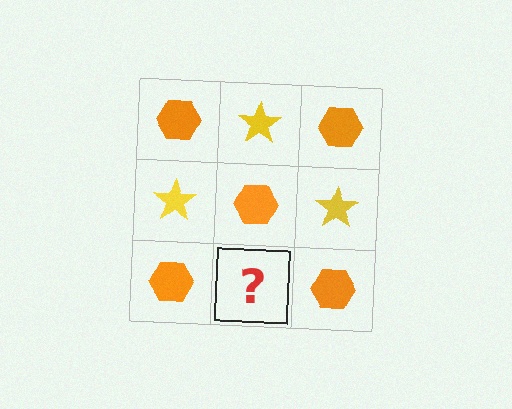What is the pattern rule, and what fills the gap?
The rule is that it alternates orange hexagon and yellow star in a checkerboard pattern. The gap should be filled with a yellow star.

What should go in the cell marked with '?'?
The missing cell should contain a yellow star.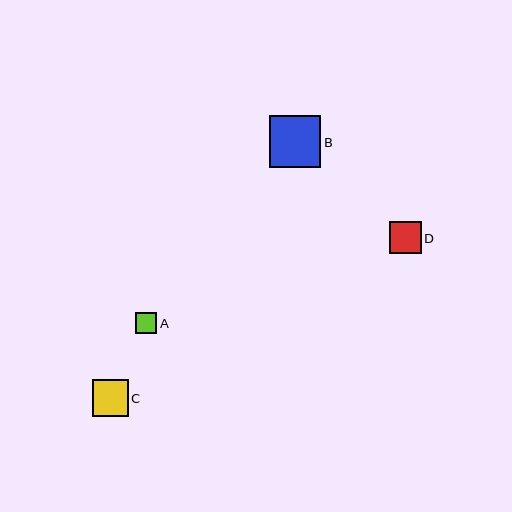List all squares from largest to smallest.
From largest to smallest: B, C, D, A.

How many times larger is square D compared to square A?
Square D is approximately 1.5 times the size of square A.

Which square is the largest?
Square B is the largest with a size of approximately 51 pixels.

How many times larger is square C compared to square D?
Square C is approximately 1.1 times the size of square D.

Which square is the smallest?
Square A is the smallest with a size of approximately 21 pixels.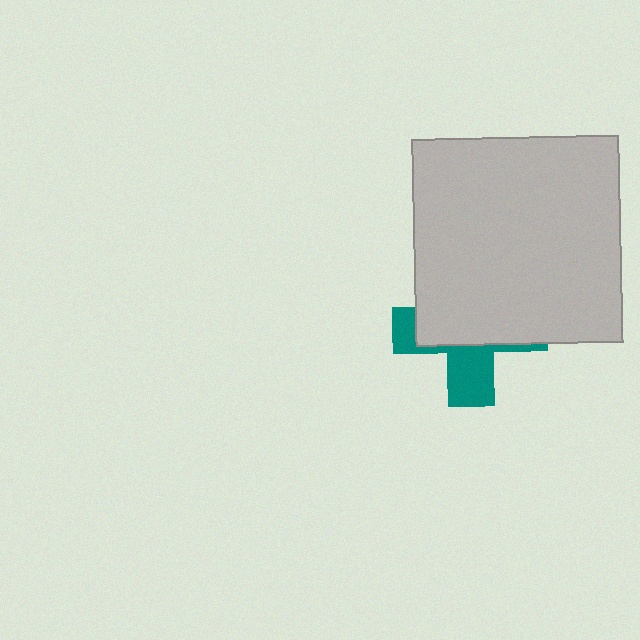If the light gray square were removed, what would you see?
You would see the complete teal cross.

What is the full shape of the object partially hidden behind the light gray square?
The partially hidden object is a teal cross.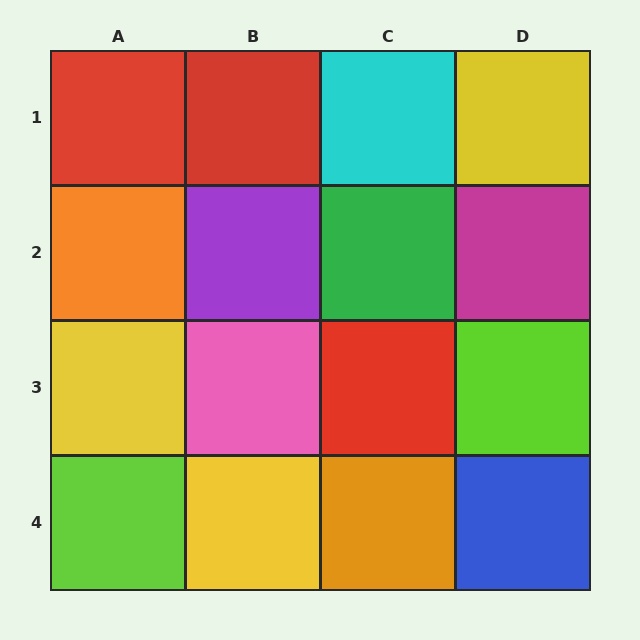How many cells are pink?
1 cell is pink.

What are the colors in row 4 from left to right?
Lime, yellow, orange, blue.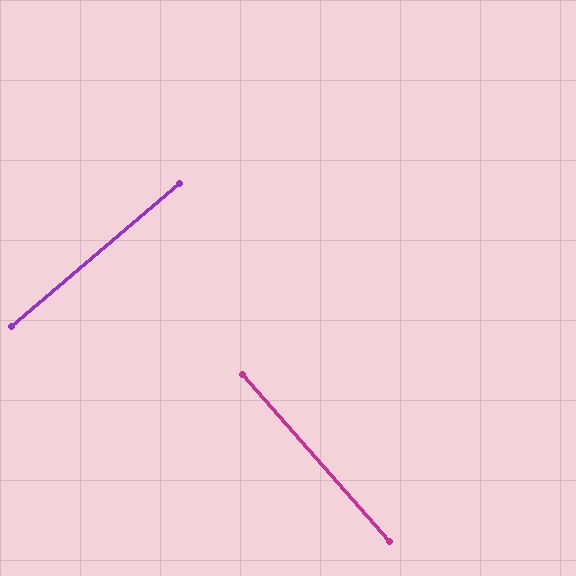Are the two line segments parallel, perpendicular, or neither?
Perpendicular — they meet at approximately 89°.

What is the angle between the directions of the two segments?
Approximately 89 degrees.